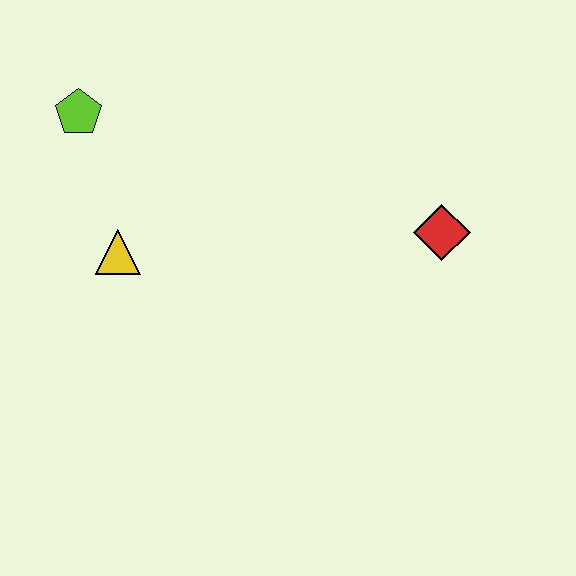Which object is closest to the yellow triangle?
The lime pentagon is closest to the yellow triangle.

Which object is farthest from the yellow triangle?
The red diamond is farthest from the yellow triangle.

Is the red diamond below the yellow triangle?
No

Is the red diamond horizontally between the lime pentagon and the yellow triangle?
No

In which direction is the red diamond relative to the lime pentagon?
The red diamond is to the right of the lime pentagon.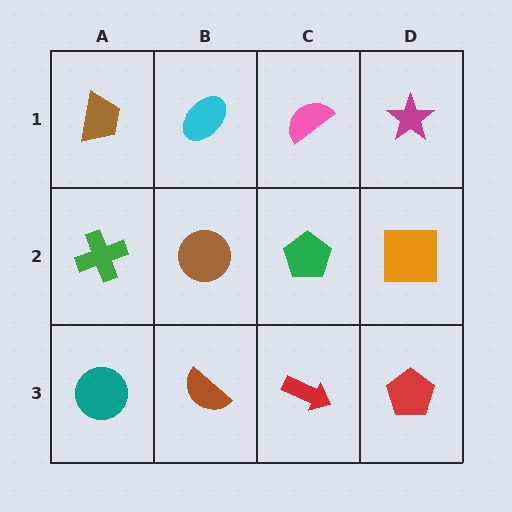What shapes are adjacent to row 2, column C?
A pink semicircle (row 1, column C), a red arrow (row 3, column C), a brown circle (row 2, column B), an orange square (row 2, column D).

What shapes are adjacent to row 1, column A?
A green cross (row 2, column A), a cyan ellipse (row 1, column B).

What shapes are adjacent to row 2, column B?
A cyan ellipse (row 1, column B), a brown semicircle (row 3, column B), a green cross (row 2, column A), a green pentagon (row 2, column C).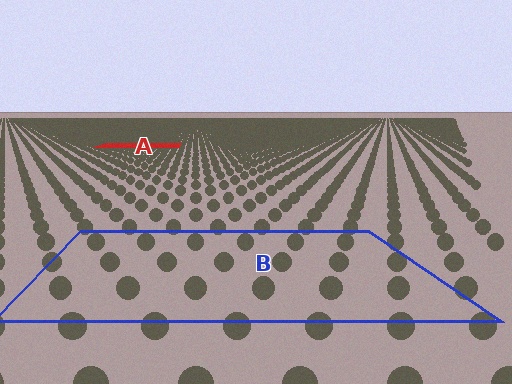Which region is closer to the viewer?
Region B is closer. The texture elements there are larger and more spread out.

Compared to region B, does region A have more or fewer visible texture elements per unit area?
Region A has more texture elements per unit area — they are packed more densely because it is farther away.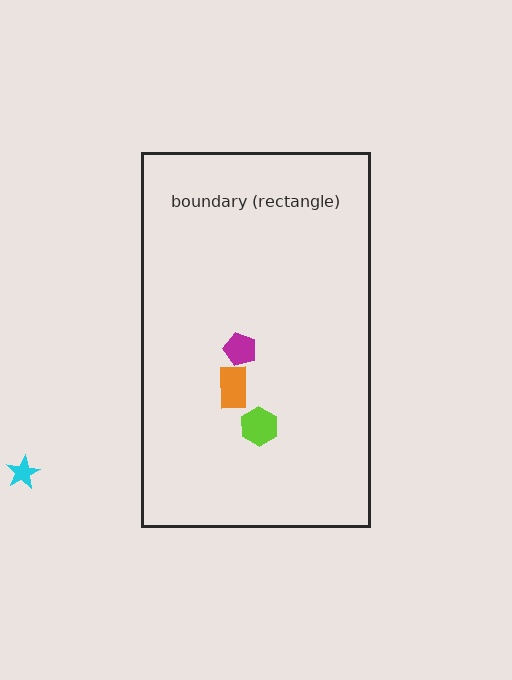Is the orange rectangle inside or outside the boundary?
Inside.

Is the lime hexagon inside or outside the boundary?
Inside.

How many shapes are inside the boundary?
3 inside, 1 outside.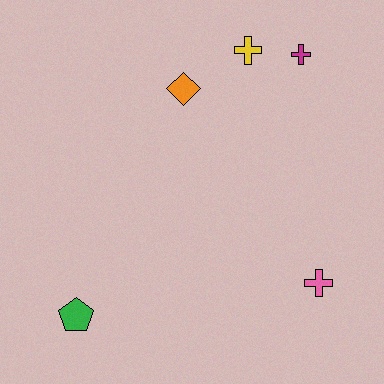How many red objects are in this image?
There are no red objects.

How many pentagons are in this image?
There is 1 pentagon.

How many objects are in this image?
There are 5 objects.